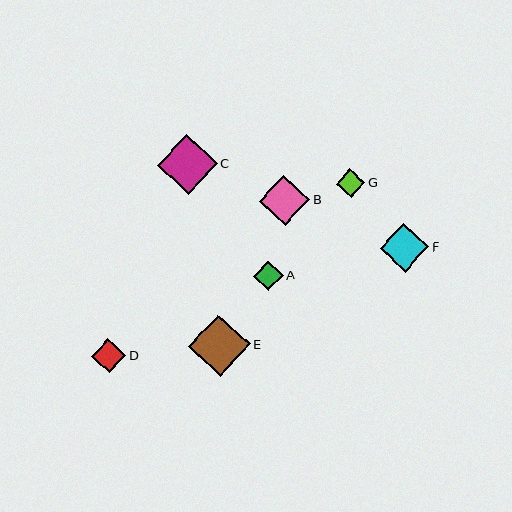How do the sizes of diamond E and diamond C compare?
Diamond E and diamond C are approximately the same size.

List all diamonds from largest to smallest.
From largest to smallest: E, C, B, F, D, A, G.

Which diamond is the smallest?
Diamond G is the smallest with a size of approximately 28 pixels.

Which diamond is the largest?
Diamond E is the largest with a size of approximately 61 pixels.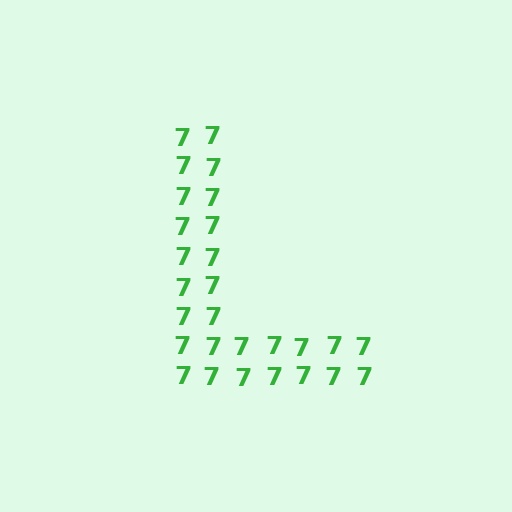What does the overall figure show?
The overall figure shows the letter L.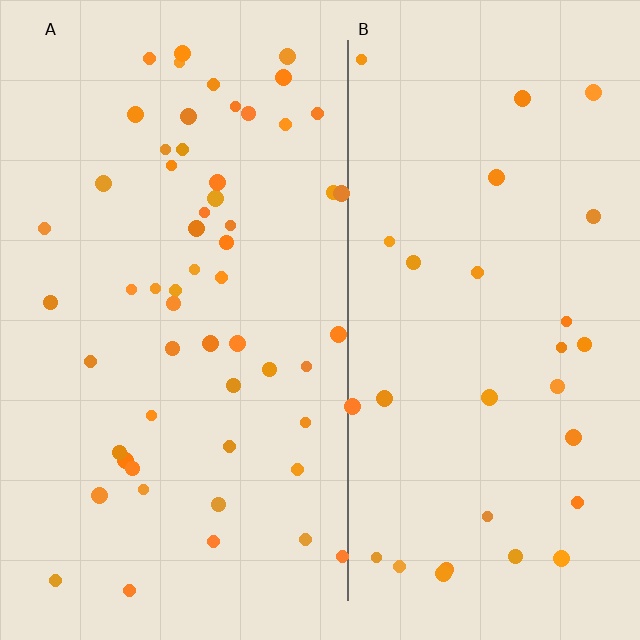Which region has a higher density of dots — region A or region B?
A (the left).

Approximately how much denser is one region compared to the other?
Approximately 1.9× — region A over region B.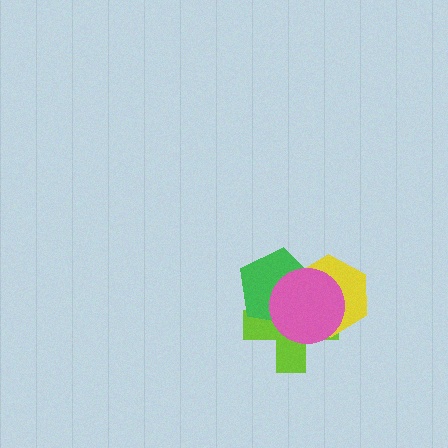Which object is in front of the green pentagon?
The pink circle is in front of the green pentagon.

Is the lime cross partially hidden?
Yes, it is partially covered by another shape.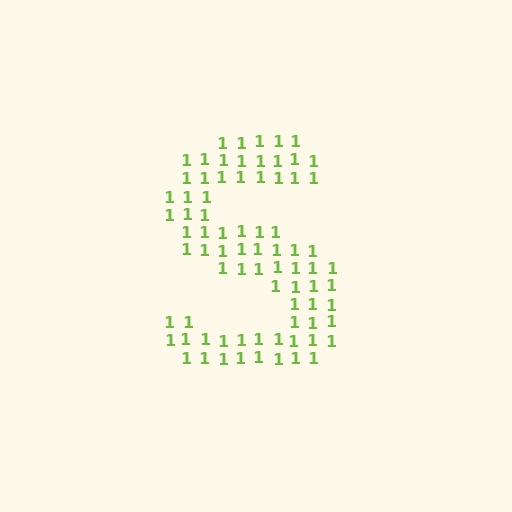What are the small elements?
The small elements are digit 1's.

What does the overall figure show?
The overall figure shows the letter S.